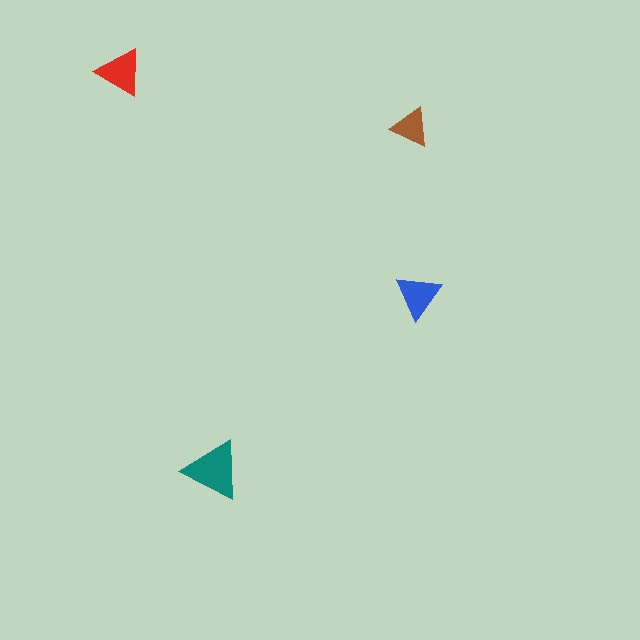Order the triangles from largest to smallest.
the teal one, the red one, the blue one, the brown one.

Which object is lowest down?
The teal triangle is bottommost.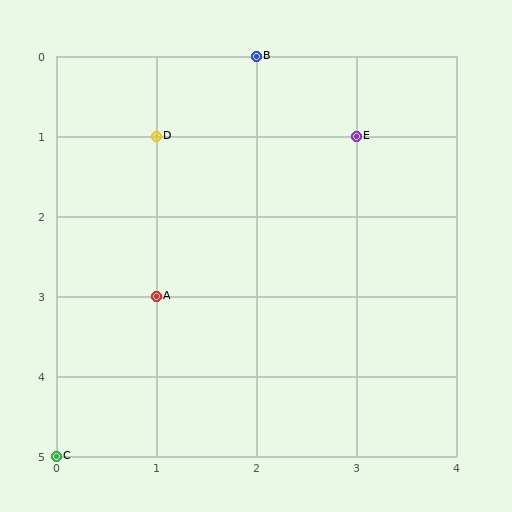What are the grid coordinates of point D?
Point D is at grid coordinates (1, 1).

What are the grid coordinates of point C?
Point C is at grid coordinates (0, 5).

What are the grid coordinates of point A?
Point A is at grid coordinates (1, 3).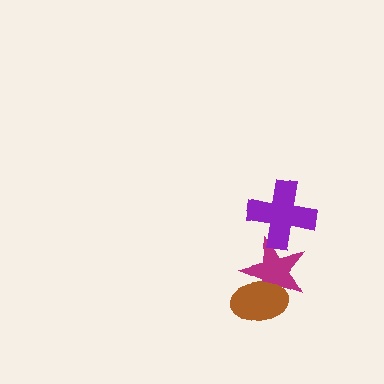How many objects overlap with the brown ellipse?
1 object overlaps with the brown ellipse.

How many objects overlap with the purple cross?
1 object overlaps with the purple cross.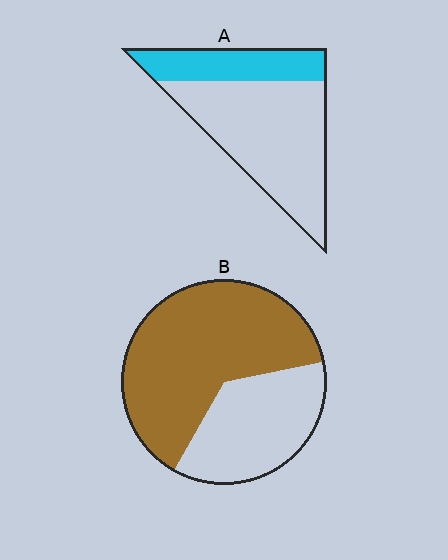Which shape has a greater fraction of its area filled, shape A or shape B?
Shape B.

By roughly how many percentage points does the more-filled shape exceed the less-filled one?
By roughly 35 percentage points (B over A).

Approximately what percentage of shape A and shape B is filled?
A is approximately 30% and B is approximately 65%.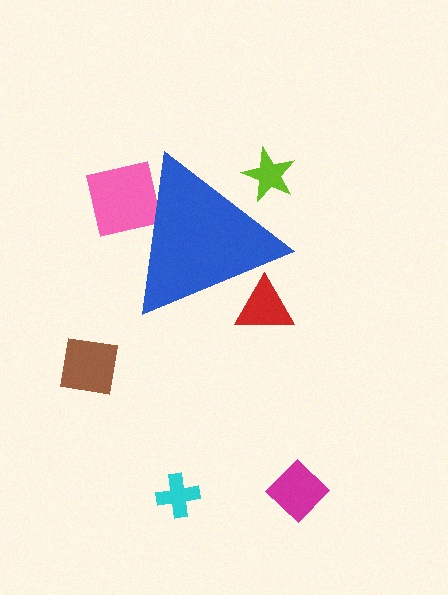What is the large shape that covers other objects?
A blue triangle.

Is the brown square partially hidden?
No, the brown square is fully visible.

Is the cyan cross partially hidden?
No, the cyan cross is fully visible.